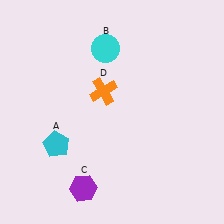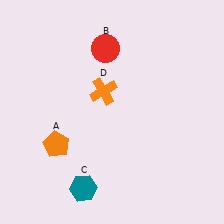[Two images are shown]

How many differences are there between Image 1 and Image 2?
There are 3 differences between the two images.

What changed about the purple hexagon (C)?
In Image 1, C is purple. In Image 2, it changed to teal.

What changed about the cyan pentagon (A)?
In Image 1, A is cyan. In Image 2, it changed to orange.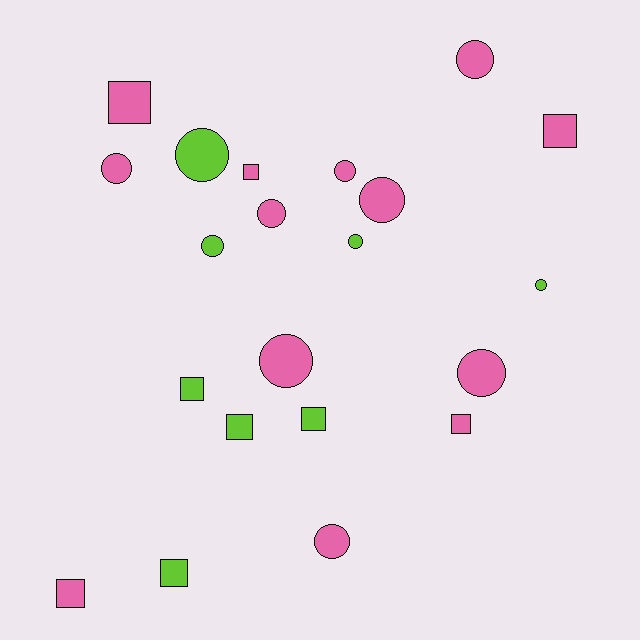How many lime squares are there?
There are 4 lime squares.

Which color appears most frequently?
Pink, with 13 objects.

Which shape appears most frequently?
Circle, with 12 objects.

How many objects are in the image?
There are 21 objects.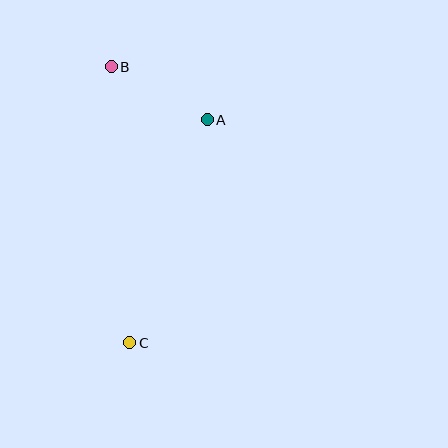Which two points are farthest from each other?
Points B and C are farthest from each other.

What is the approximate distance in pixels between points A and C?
The distance between A and C is approximately 236 pixels.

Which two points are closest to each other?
Points A and B are closest to each other.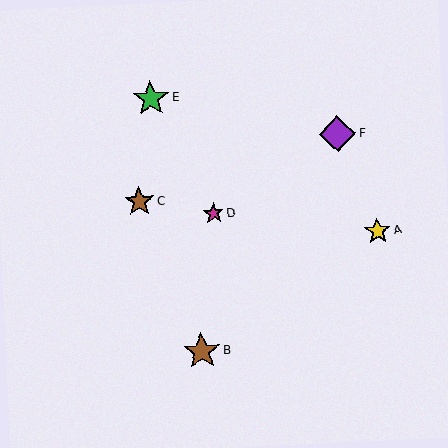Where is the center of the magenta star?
The center of the magenta star is at (214, 213).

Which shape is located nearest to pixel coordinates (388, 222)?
The yellow star (labeled A) at (377, 231) is nearest to that location.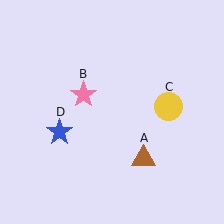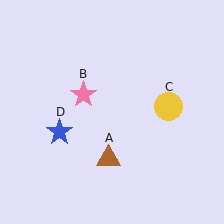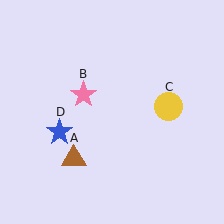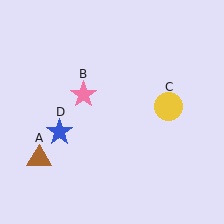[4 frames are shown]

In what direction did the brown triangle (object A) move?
The brown triangle (object A) moved left.